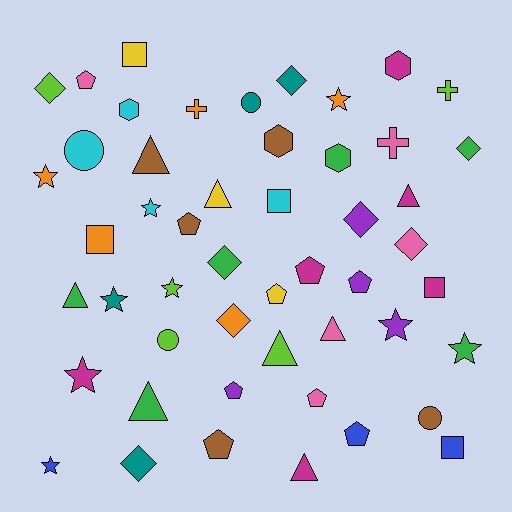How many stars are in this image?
There are 9 stars.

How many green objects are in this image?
There are 6 green objects.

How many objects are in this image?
There are 50 objects.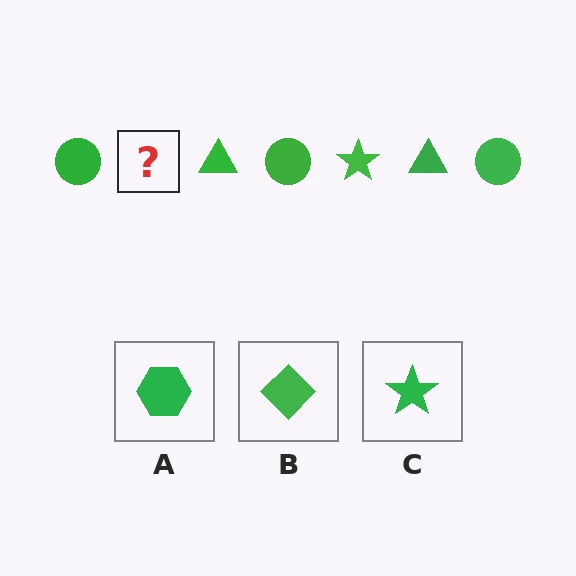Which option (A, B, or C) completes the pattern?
C.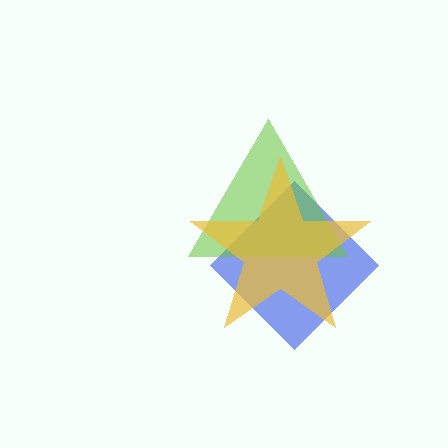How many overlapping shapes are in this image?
There are 3 overlapping shapes in the image.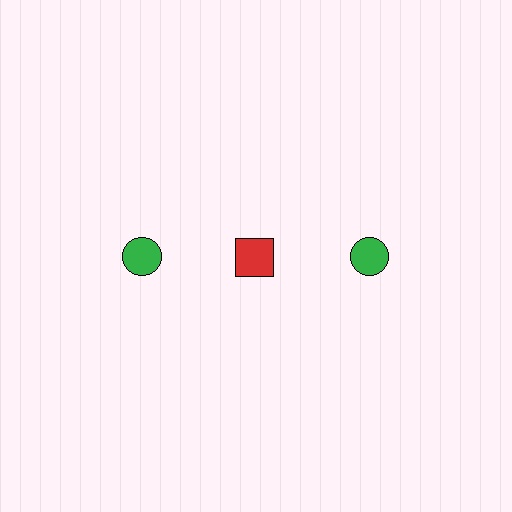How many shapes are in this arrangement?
There are 3 shapes arranged in a grid pattern.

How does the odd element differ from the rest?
It differs in both color (red instead of green) and shape (square instead of circle).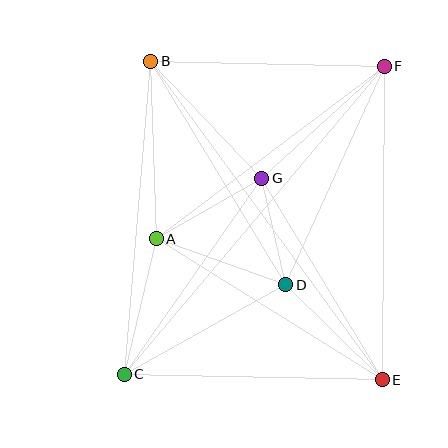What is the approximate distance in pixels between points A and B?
The distance between A and B is approximately 178 pixels.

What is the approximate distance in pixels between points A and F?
The distance between A and F is approximately 286 pixels.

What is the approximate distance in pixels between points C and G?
The distance between C and G is approximately 240 pixels.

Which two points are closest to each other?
Points D and G are closest to each other.